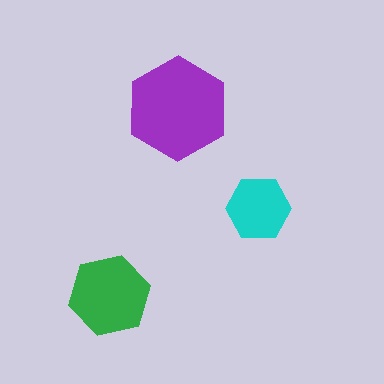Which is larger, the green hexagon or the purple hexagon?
The purple one.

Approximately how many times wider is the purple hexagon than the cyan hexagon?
About 1.5 times wider.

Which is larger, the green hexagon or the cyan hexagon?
The green one.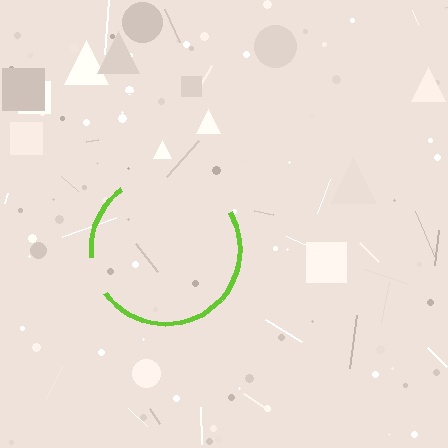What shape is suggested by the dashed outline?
The dashed outline suggests a circle.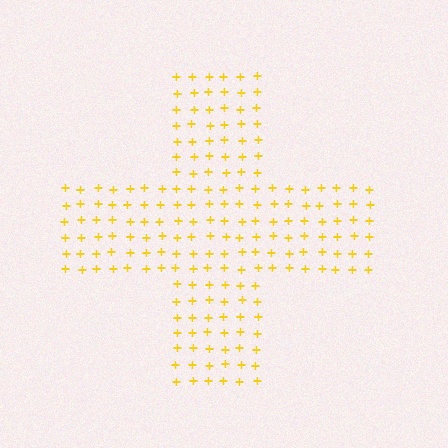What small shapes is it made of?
It is made of small plus signs.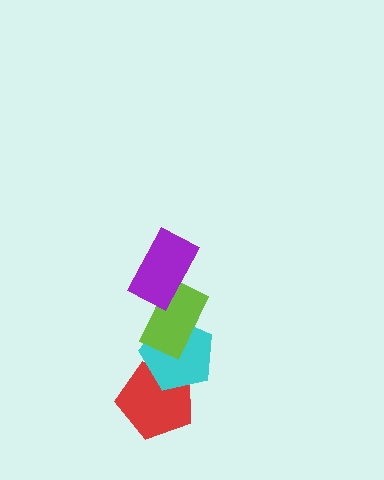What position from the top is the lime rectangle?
The lime rectangle is 2nd from the top.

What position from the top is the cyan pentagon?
The cyan pentagon is 3rd from the top.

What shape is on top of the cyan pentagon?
The lime rectangle is on top of the cyan pentagon.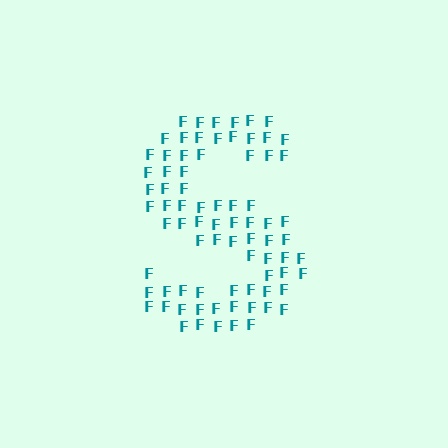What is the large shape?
The large shape is the letter S.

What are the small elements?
The small elements are letter F's.